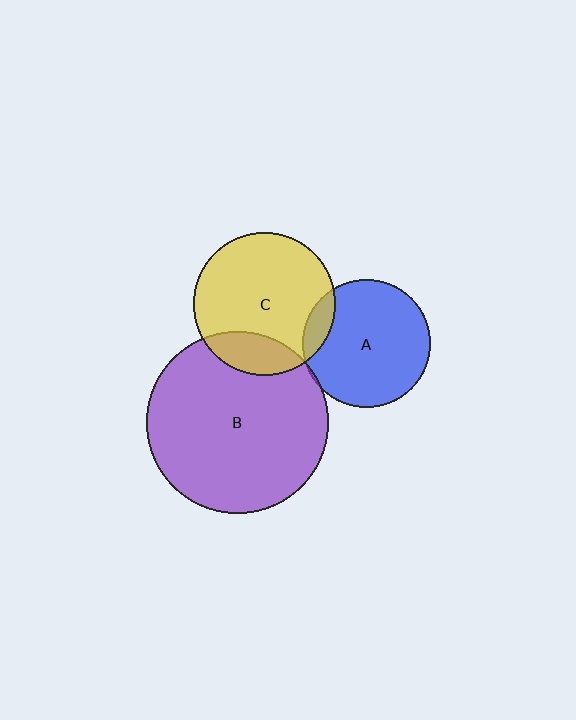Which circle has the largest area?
Circle B (purple).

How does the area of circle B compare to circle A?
Approximately 2.0 times.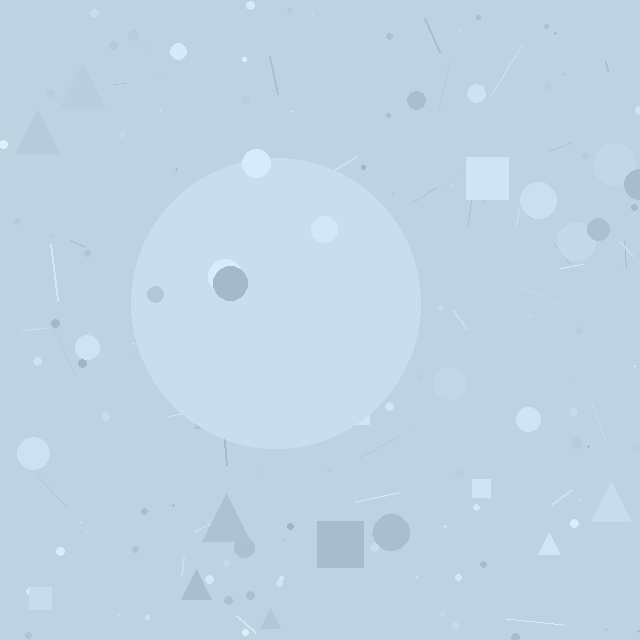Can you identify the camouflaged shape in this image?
The camouflaged shape is a circle.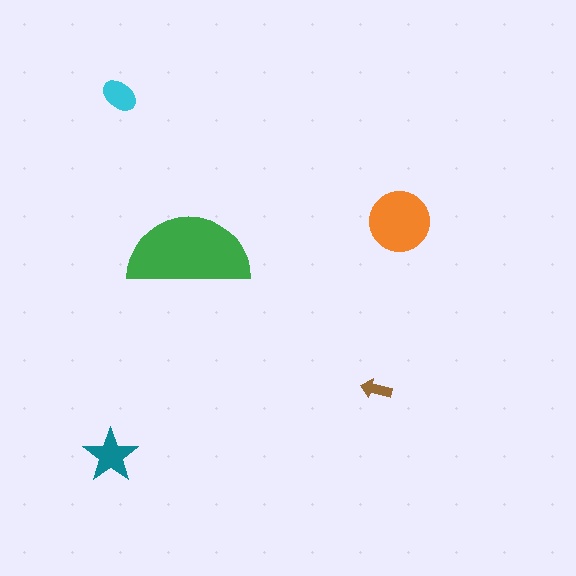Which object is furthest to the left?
The teal star is leftmost.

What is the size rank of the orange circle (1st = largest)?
2nd.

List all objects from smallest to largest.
The brown arrow, the cyan ellipse, the teal star, the orange circle, the green semicircle.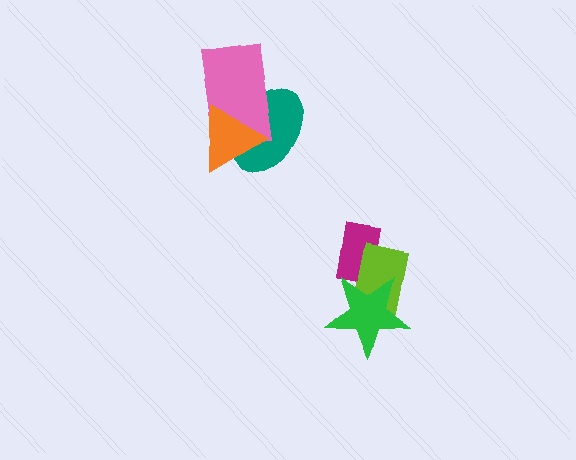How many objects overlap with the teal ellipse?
2 objects overlap with the teal ellipse.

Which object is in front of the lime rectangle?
The green star is in front of the lime rectangle.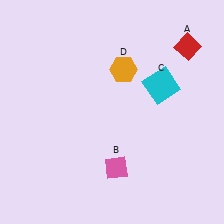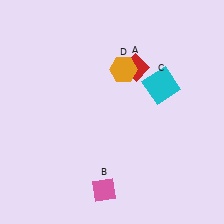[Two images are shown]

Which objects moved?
The objects that moved are: the red diamond (A), the pink diamond (B).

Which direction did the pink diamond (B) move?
The pink diamond (B) moved down.